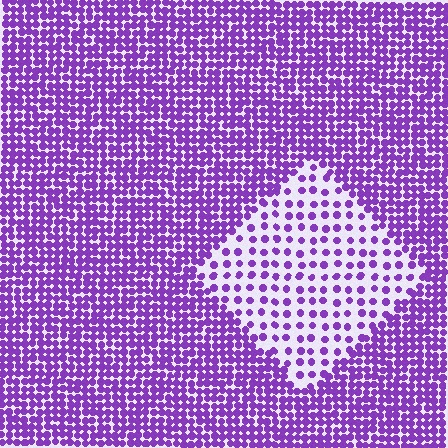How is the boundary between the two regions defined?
The boundary is defined by a change in element density (approximately 2.6x ratio). All elements are the same color, size, and shape.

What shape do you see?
I see a diamond.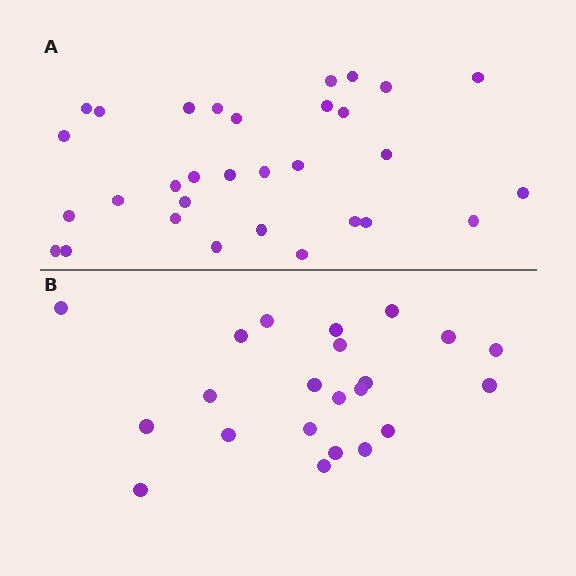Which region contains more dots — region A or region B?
Region A (the top region) has more dots.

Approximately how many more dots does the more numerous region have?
Region A has roughly 8 or so more dots than region B.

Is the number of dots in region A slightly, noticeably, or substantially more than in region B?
Region A has noticeably more, but not dramatically so. The ratio is roughly 1.4 to 1.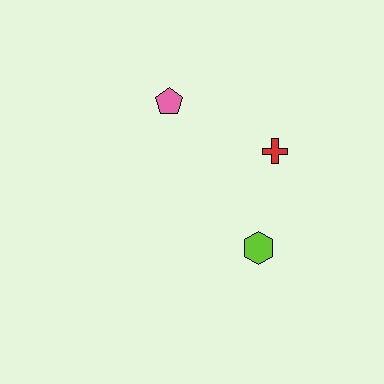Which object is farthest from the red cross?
The pink pentagon is farthest from the red cross.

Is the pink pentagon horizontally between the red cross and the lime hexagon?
No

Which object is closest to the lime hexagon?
The red cross is closest to the lime hexagon.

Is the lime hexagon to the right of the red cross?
No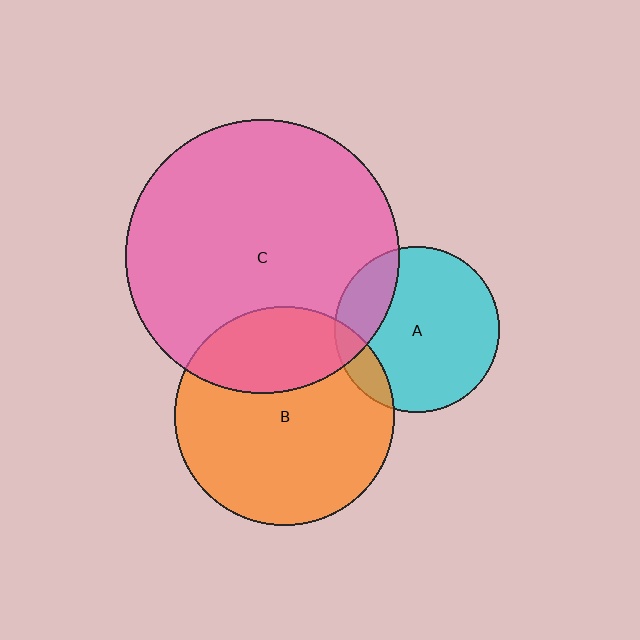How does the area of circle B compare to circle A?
Approximately 1.8 times.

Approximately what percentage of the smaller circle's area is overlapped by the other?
Approximately 10%.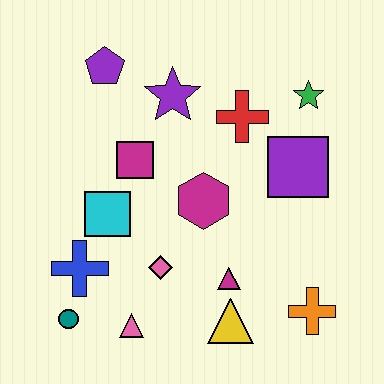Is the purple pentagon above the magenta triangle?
Yes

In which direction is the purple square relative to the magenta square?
The purple square is to the right of the magenta square.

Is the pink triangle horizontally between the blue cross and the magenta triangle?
Yes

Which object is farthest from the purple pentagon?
The orange cross is farthest from the purple pentagon.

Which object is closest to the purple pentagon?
The purple star is closest to the purple pentagon.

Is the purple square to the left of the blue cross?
No